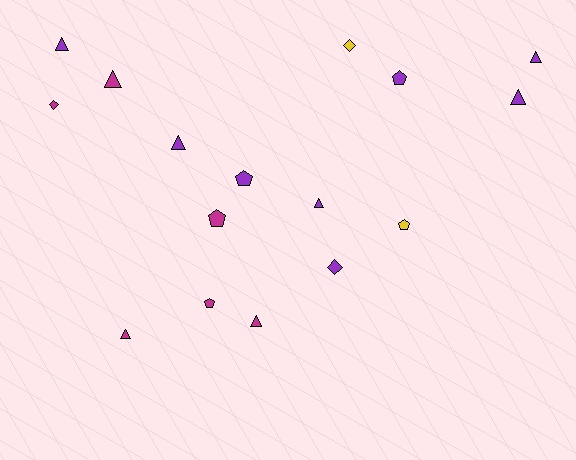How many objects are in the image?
There are 16 objects.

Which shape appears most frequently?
Triangle, with 8 objects.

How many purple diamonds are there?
There is 1 purple diamond.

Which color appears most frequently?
Purple, with 8 objects.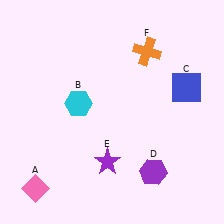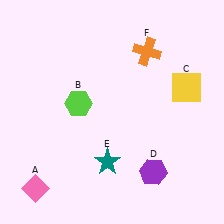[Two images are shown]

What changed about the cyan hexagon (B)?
In Image 1, B is cyan. In Image 2, it changed to lime.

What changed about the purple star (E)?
In Image 1, E is purple. In Image 2, it changed to teal.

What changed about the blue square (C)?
In Image 1, C is blue. In Image 2, it changed to yellow.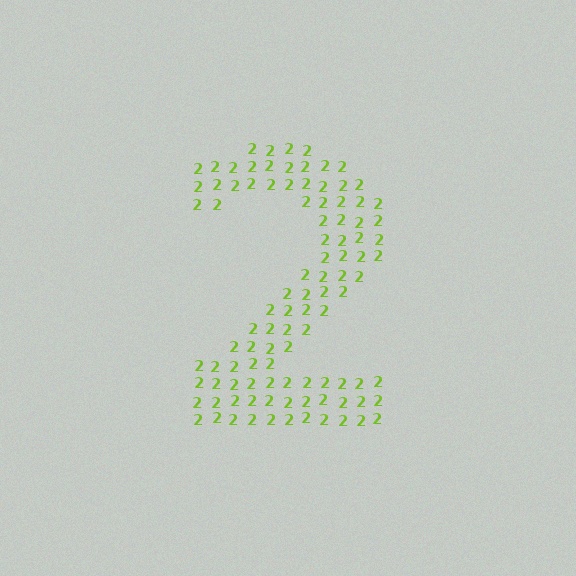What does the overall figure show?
The overall figure shows the digit 2.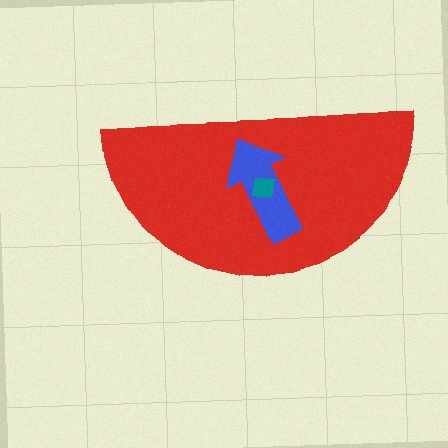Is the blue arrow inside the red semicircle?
Yes.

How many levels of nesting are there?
3.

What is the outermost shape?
The red semicircle.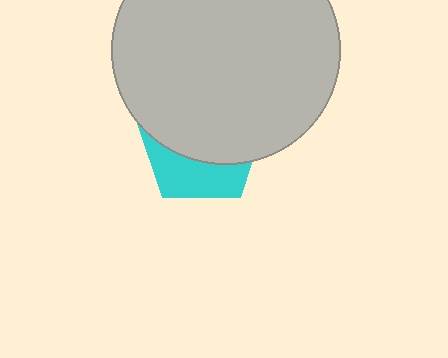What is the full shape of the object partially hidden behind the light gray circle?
The partially hidden object is a cyan pentagon.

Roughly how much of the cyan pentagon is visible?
A small part of it is visible (roughly 36%).